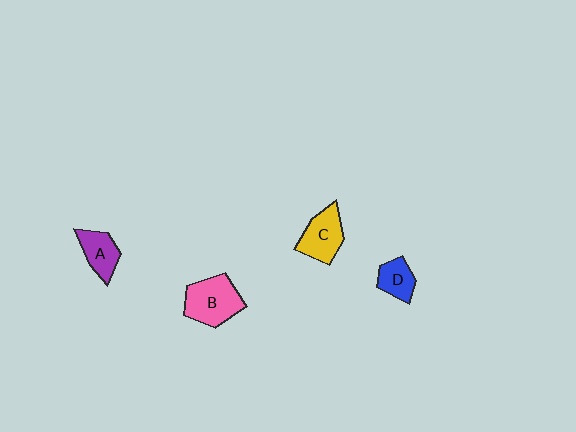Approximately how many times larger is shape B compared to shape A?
Approximately 1.6 times.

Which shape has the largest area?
Shape B (pink).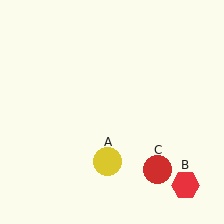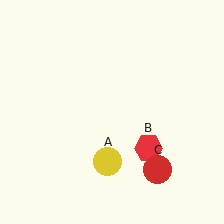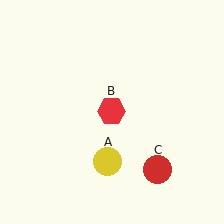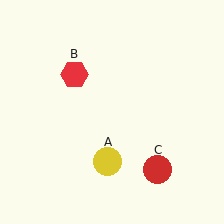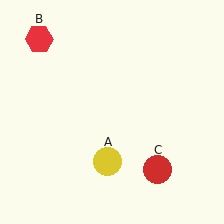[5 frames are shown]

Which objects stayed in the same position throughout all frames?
Yellow circle (object A) and red circle (object C) remained stationary.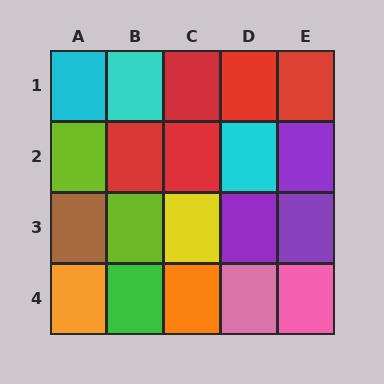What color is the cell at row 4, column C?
Orange.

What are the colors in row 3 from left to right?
Brown, lime, yellow, purple, purple.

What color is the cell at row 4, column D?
Pink.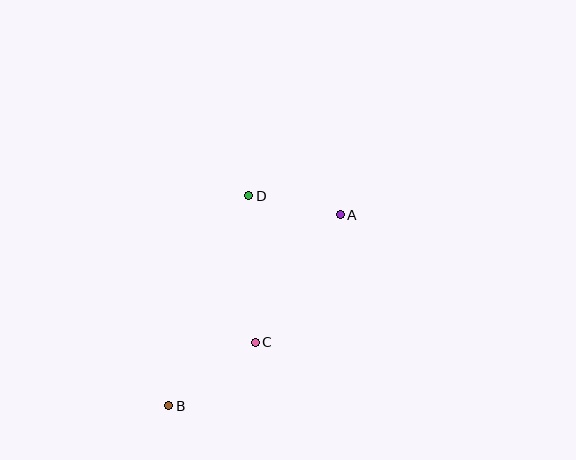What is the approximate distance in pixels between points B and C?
The distance between B and C is approximately 107 pixels.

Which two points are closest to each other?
Points A and D are closest to each other.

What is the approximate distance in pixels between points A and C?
The distance between A and C is approximately 153 pixels.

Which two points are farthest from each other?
Points A and B are farthest from each other.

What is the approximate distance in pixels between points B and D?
The distance between B and D is approximately 225 pixels.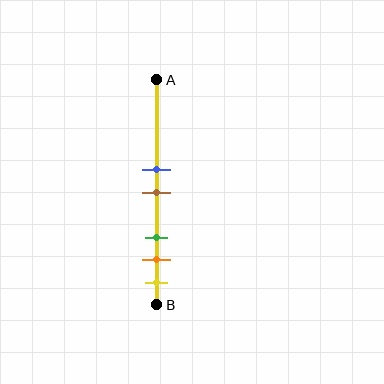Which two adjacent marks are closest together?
The blue and brown marks are the closest adjacent pair.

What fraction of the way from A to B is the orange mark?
The orange mark is approximately 80% (0.8) of the way from A to B.